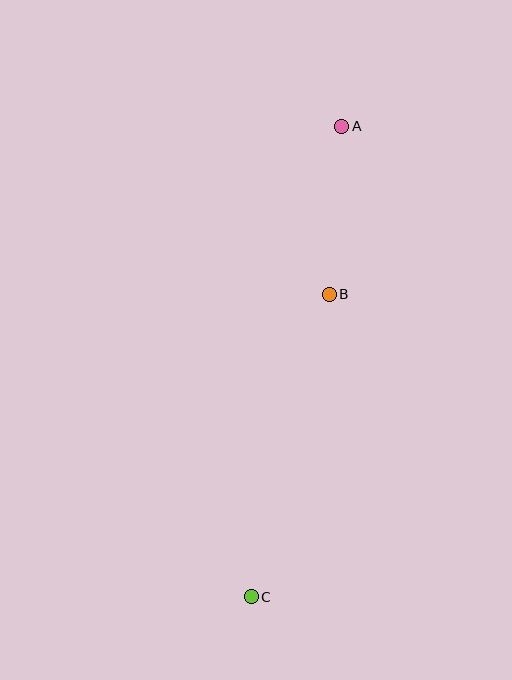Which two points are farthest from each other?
Points A and C are farthest from each other.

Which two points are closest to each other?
Points A and B are closest to each other.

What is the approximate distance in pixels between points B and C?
The distance between B and C is approximately 312 pixels.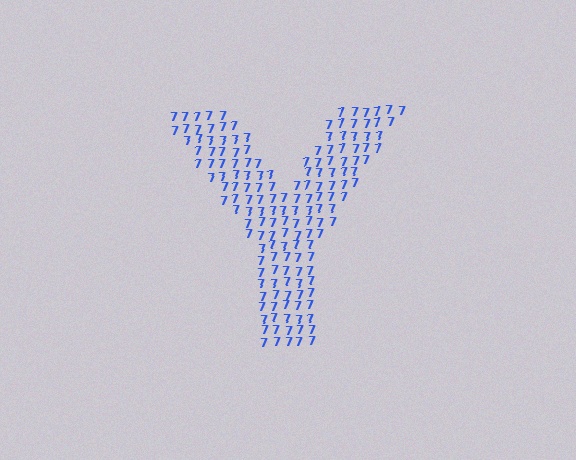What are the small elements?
The small elements are digit 7's.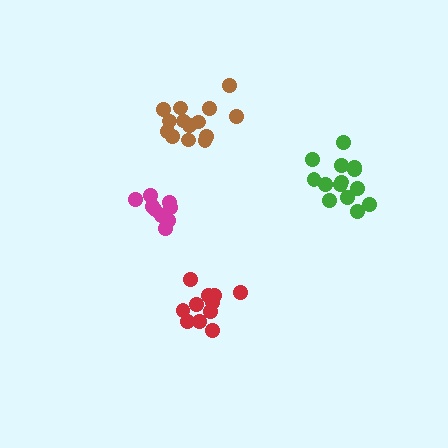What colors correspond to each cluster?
The clusters are colored: red, magenta, green, brown.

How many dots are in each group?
Group 1: 11 dots, Group 2: 10 dots, Group 3: 14 dots, Group 4: 14 dots (49 total).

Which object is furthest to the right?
The green cluster is rightmost.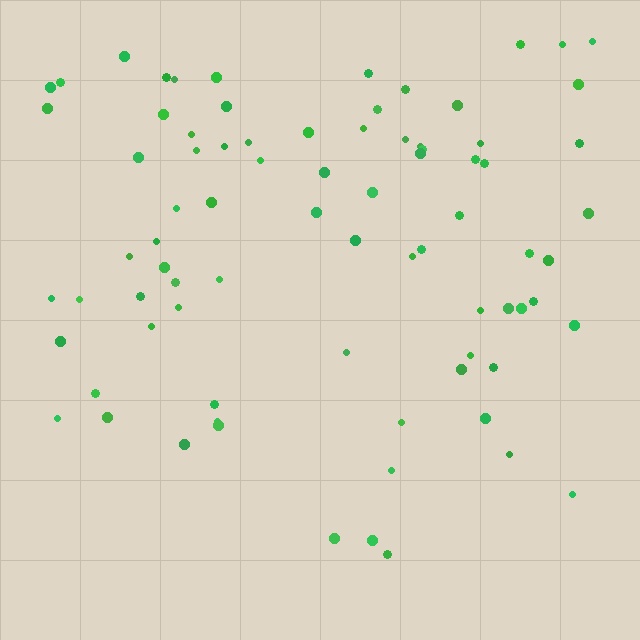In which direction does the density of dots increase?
From bottom to top, with the top side densest.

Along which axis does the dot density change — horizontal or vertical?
Vertical.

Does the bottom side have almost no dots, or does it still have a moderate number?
Still a moderate number, just noticeably fewer than the top.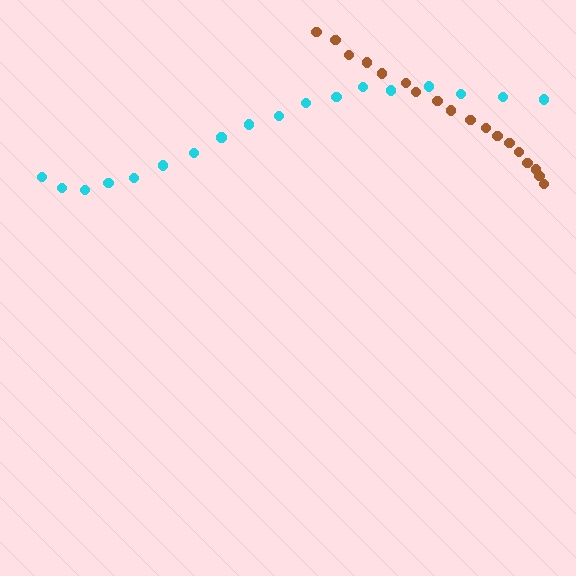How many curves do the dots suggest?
There are 2 distinct paths.